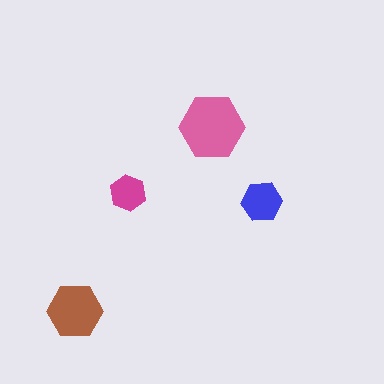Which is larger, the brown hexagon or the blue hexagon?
The brown one.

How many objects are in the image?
There are 4 objects in the image.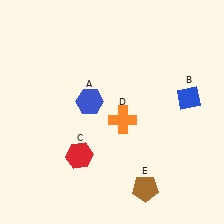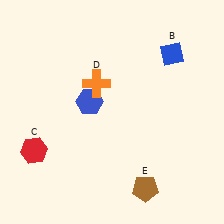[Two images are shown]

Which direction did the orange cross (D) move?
The orange cross (D) moved up.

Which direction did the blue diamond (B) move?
The blue diamond (B) moved up.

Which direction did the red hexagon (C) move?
The red hexagon (C) moved left.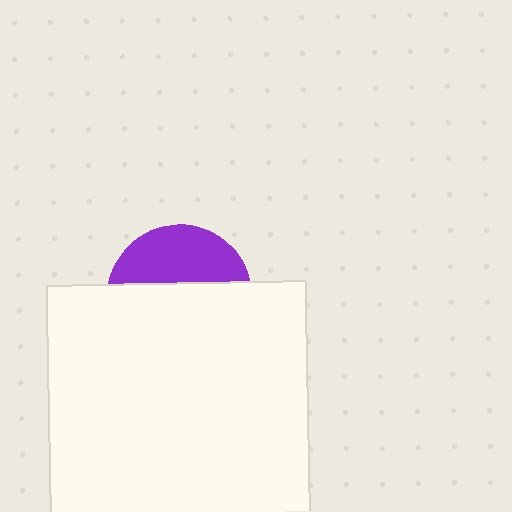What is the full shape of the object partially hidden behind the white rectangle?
The partially hidden object is a purple circle.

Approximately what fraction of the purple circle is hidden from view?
Roughly 63% of the purple circle is hidden behind the white rectangle.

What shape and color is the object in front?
The object in front is a white rectangle.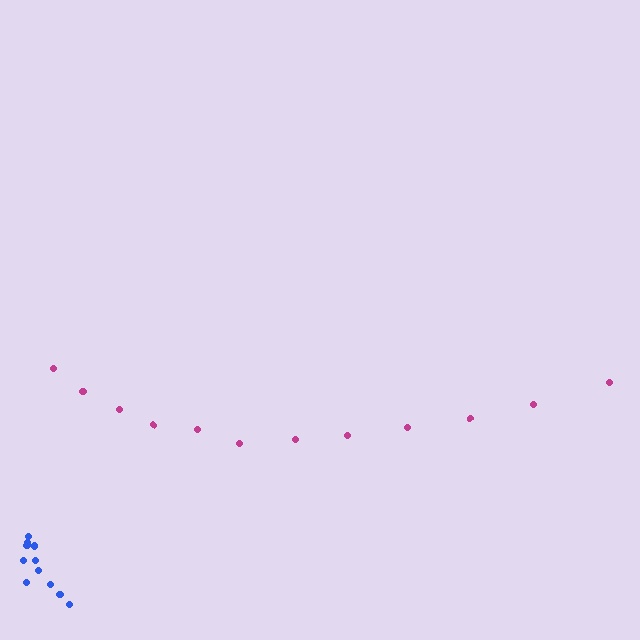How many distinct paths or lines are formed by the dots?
There are 2 distinct paths.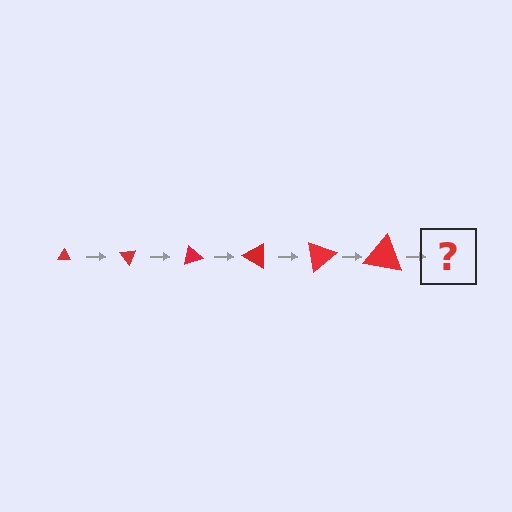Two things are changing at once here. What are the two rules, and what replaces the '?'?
The two rules are that the triangle grows larger each step and it rotates 50 degrees each step. The '?' should be a triangle, larger than the previous one and rotated 300 degrees from the start.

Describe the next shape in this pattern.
It should be a triangle, larger than the previous one and rotated 300 degrees from the start.